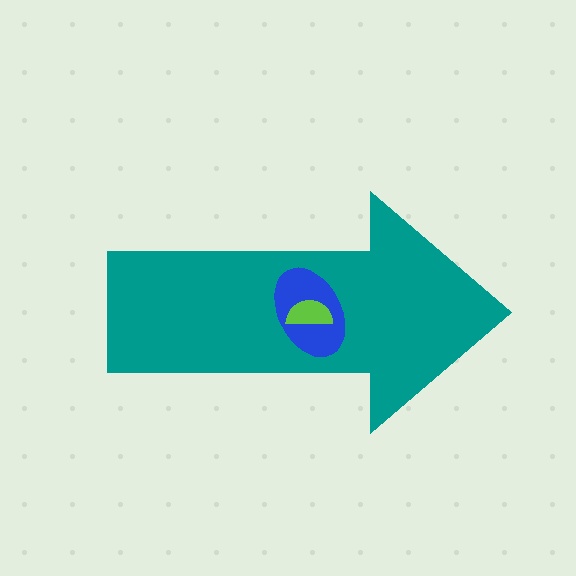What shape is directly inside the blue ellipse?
The lime semicircle.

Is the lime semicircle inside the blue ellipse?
Yes.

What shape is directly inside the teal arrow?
The blue ellipse.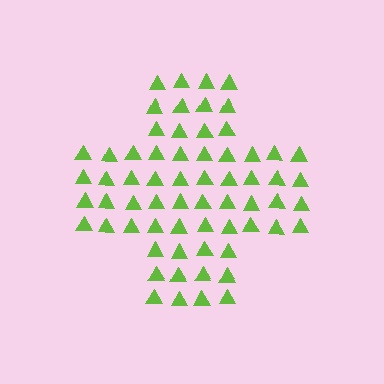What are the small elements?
The small elements are triangles.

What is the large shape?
The large shape is a cross.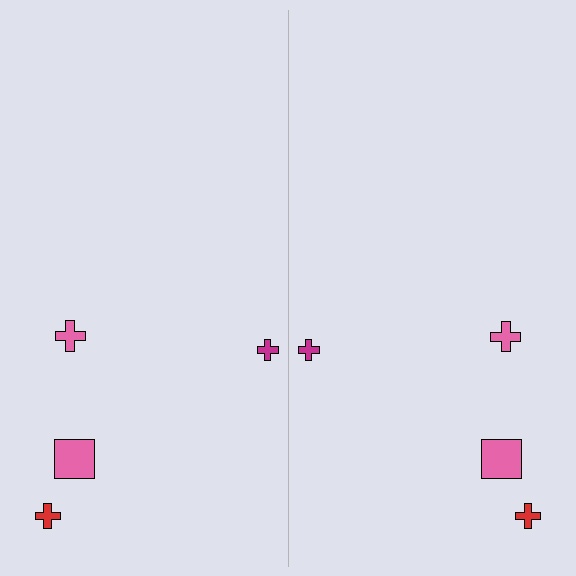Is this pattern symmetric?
Yes, this pattern has bilateral (reflection) symmetry.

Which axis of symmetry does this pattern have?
The pattern has a vertical axis of symmetry running through the center of the image.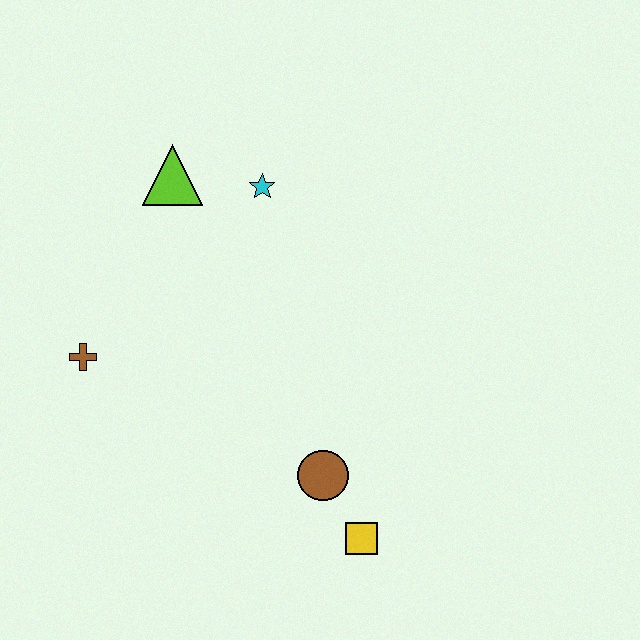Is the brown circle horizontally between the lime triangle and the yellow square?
Yes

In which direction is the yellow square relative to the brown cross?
The yellow square is to the right of the brown cross.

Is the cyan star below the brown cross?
No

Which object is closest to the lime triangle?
The cyan star is closest to the lime triangle.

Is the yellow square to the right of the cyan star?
Yes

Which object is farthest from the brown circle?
The lime triangle is farthest from the brown circle.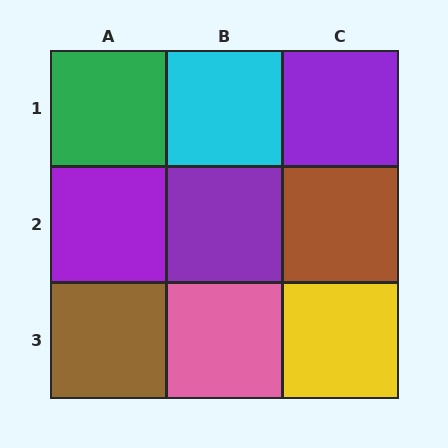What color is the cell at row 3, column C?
Yellow.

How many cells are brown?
2 cells are brown.